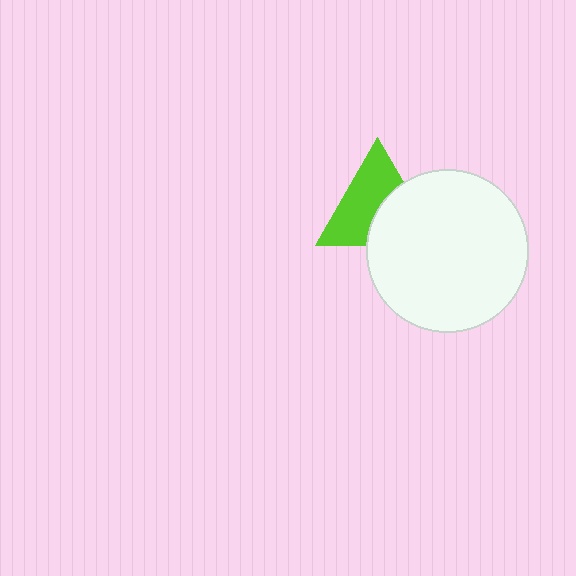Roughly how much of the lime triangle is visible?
About half of it is visible (roughly 59%).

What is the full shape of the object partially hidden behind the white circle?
The partially hidden object is a lime triangle.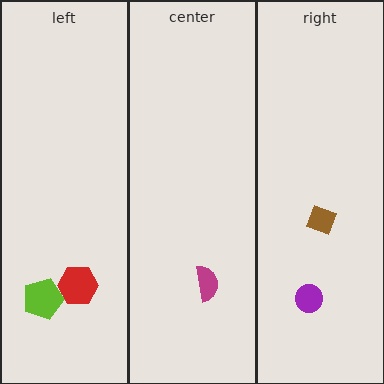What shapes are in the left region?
The red hexagon, the lime pentagon.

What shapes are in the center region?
The magenta semicircle.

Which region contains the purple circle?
The right region.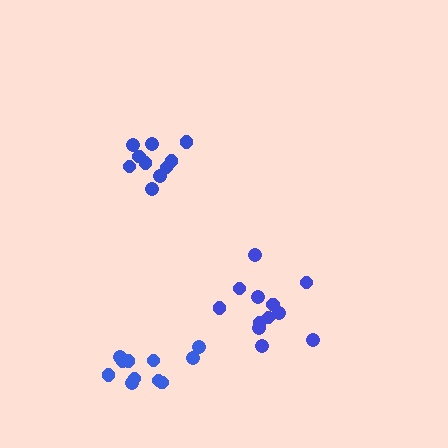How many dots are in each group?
Group 1: 12 dots, Group 2: 11 dots, Group 3: 10 dots (33 total).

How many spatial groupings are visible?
There are 3 spatial groupings.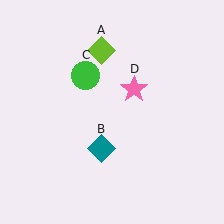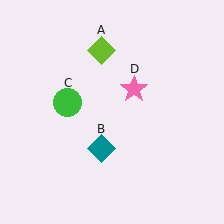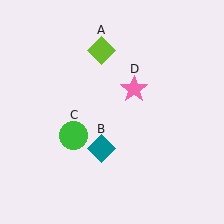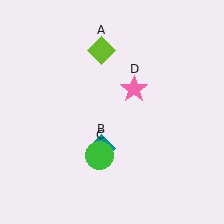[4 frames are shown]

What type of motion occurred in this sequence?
The green circle (object C) rotated counterclockwise around the center of the scene.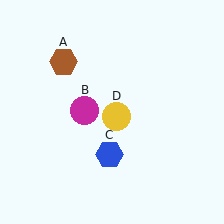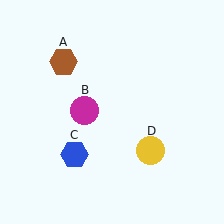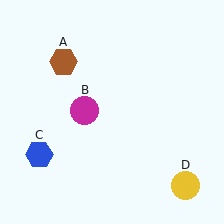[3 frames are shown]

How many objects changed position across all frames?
2 objects changed position: blue hexagon (object C), yellow circle (object D).